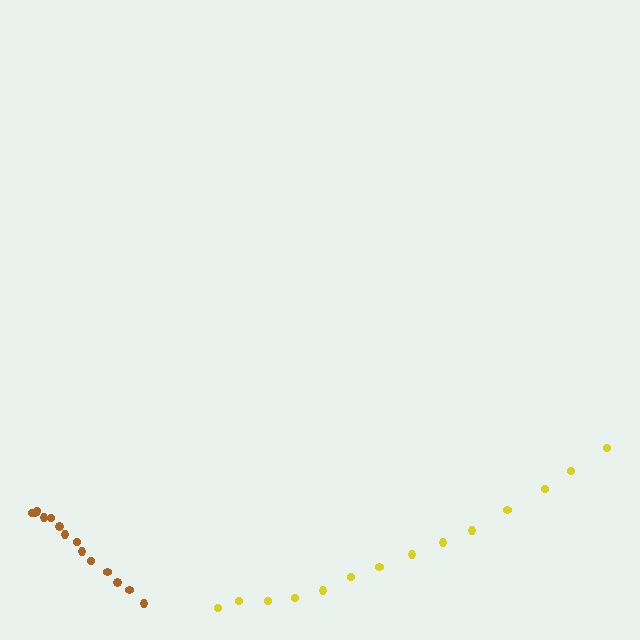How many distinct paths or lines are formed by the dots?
There are 2 distinct paths.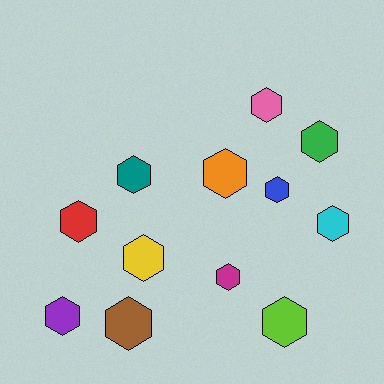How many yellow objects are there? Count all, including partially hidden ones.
There is 1 yellow object.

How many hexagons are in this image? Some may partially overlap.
There are 12 hexagons.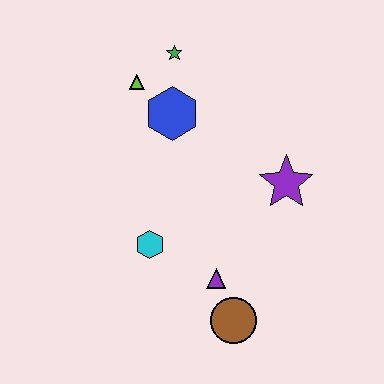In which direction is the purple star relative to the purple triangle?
The purple star is above the purple triangle.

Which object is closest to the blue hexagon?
The lime triangle is closest to the blue hexagon.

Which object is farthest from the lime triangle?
The brown circle is farthest from the lime triangle.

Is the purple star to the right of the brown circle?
Yes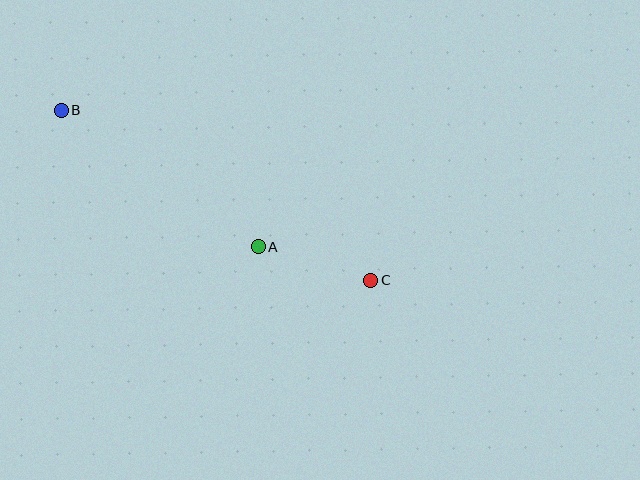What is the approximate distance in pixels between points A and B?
The distance between A and B is approximately 240 pixels.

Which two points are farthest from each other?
Points B and C are farthest from each other.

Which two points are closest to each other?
Points A and C are closest to each other.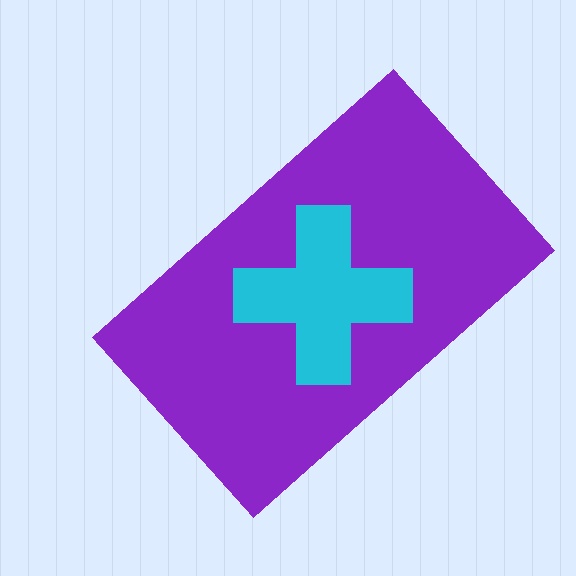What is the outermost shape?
The purple rectangle.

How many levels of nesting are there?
2.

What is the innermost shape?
The cyan cross.